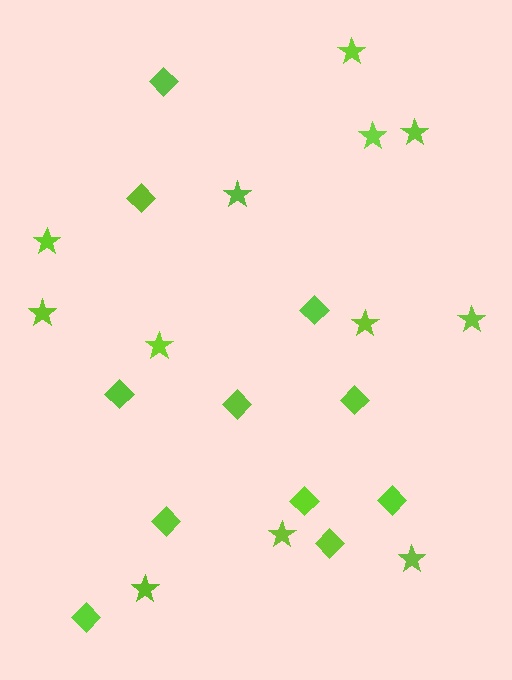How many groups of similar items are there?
There are 2 groups: one group of diamonds (11) and one group of stars (12).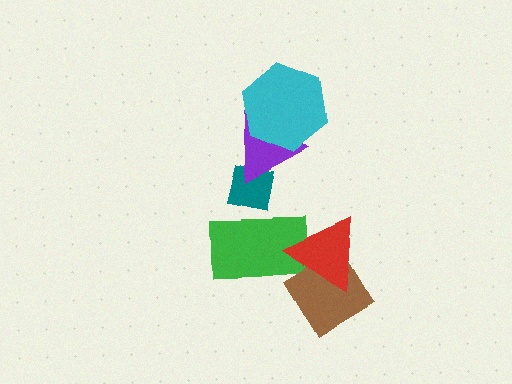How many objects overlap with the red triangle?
2 objects overlap with the red triangle.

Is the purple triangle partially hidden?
Yes, it is partially covered by another shape.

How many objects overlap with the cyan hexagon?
1 object overlaps with the cyan hexagon.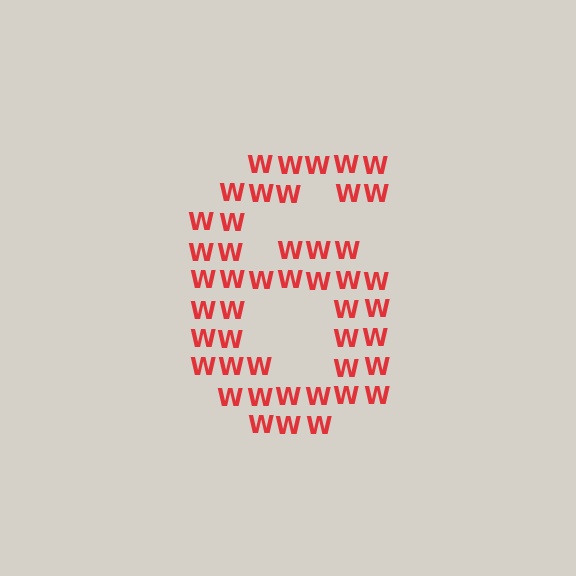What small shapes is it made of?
It is made of small letter W's.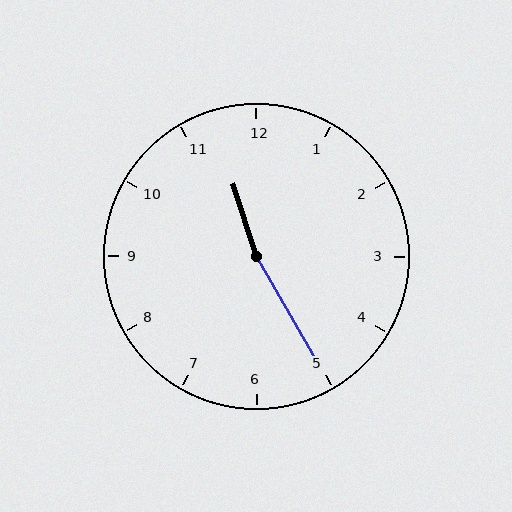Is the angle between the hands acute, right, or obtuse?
It is obtuse.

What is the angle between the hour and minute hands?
Approximately 168 degrees.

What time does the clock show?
11:25.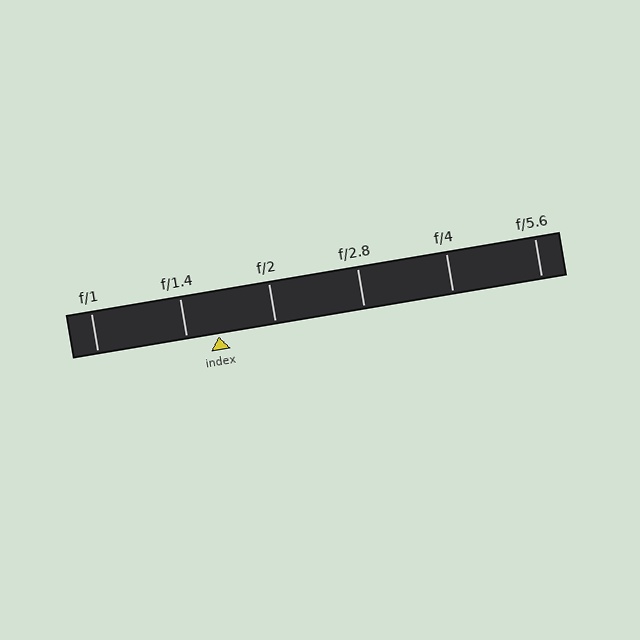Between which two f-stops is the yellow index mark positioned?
The index mark is between f/1.4 and f/2.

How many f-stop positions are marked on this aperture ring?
There are 6 f-stop positions marked.